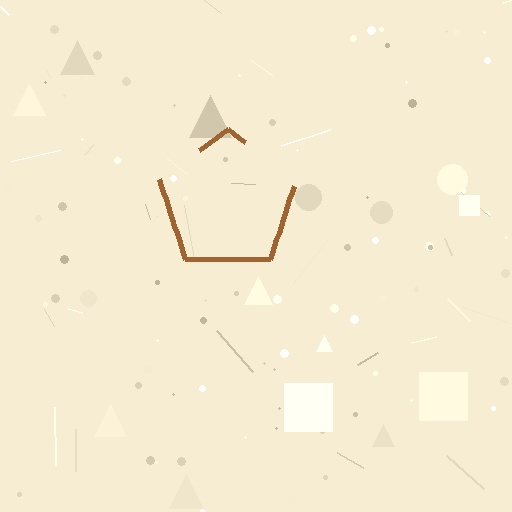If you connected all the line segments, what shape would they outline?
They would outline a pentagon.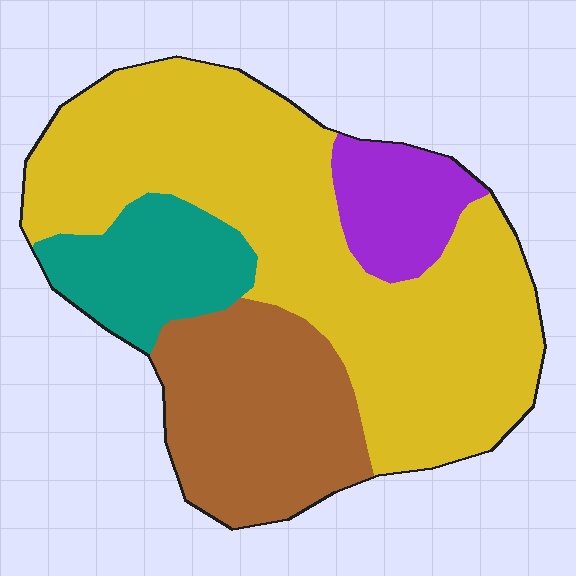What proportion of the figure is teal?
Teal takes up about one eighth (1/8) of the figure.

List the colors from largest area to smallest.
From largest to smallest: yellow, brown, teal, purple.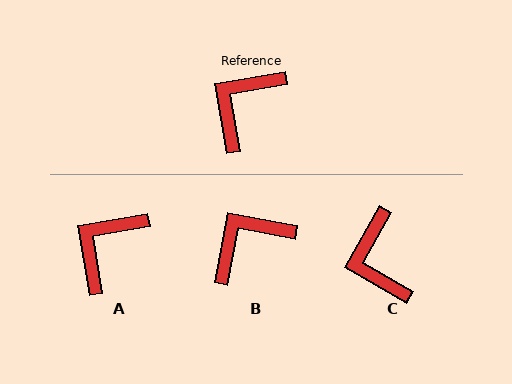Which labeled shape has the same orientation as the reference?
A.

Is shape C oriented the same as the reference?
No, it is off by about 51 degrees.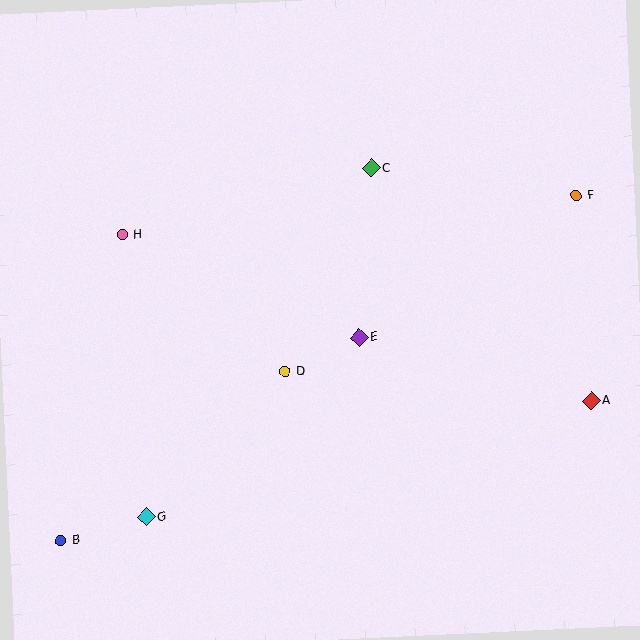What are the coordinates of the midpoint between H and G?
The midpoint between H and G is at (134, 376).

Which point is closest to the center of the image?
Point E at (359, 337) is closest to the center.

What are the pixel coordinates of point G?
Point G is at (146, 517).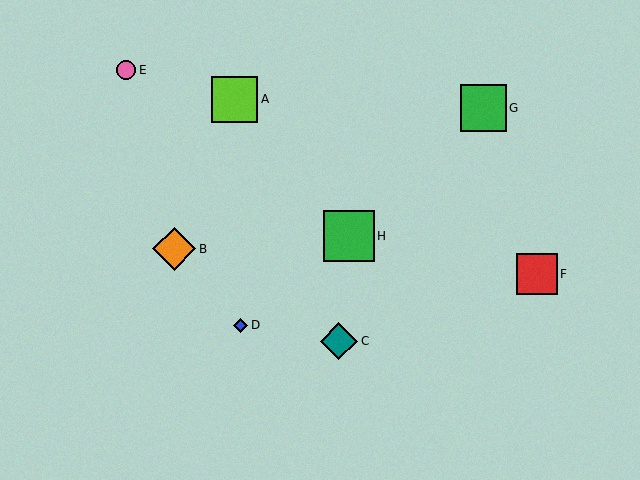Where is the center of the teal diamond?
The center of the teal diamond is at (339, 341).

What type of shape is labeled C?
Shape C is a teal diamond.